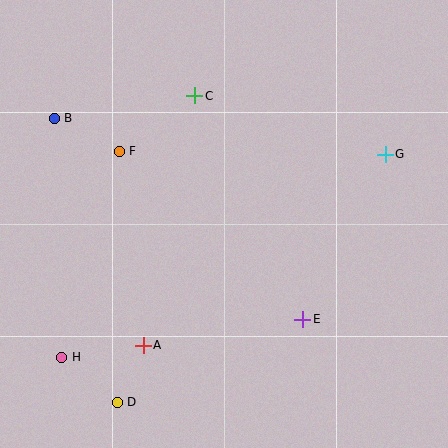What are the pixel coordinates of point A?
Point A is at (143, 345).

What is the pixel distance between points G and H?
The distance between G and H is 382 pixels.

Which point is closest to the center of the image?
Point E at (303, 319) is closest to the center.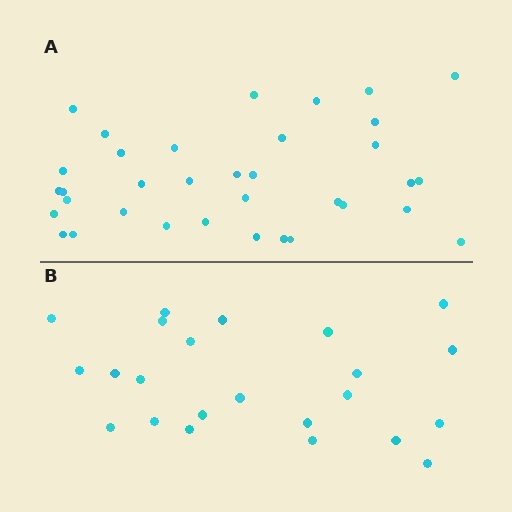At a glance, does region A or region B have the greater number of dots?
Region A (the top region) has more dots.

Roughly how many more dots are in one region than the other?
Region A has roughly 12 or so more dots than region B.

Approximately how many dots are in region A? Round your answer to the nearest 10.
About 40 dots. (The exact count is 35, which rounds to 40.)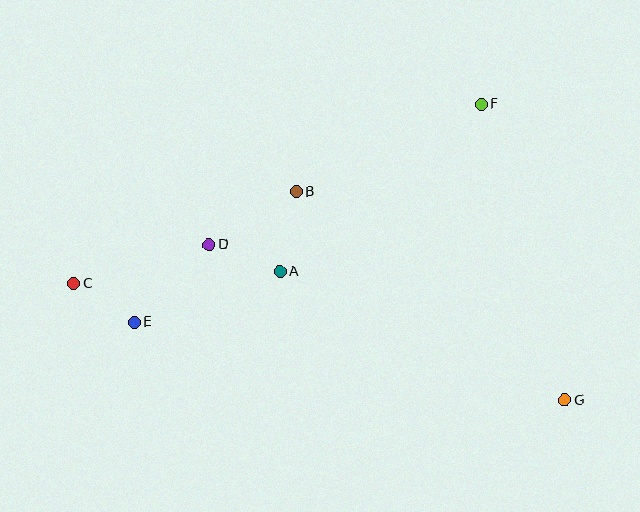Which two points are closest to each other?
Points C and E are closest to each other.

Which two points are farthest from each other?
Points C and G are farthest from each other.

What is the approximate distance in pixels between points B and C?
The distance between B and C is approximately 241 pixels.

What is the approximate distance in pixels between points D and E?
The distance between D and E is approximately 108 pixels.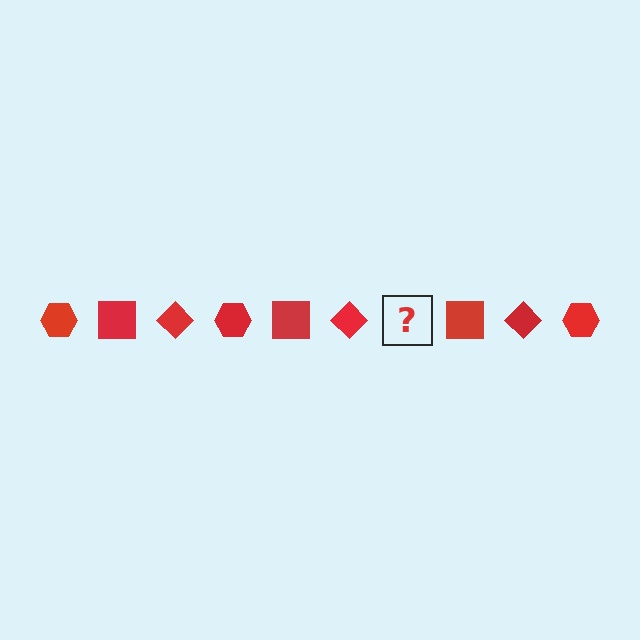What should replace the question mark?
The question mark should be replaced with a red hexagon.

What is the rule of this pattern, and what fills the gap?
The rule is that the pattern cycles through hexagon, square, diamond shapes in red. The gap should be filled with a red hexagon.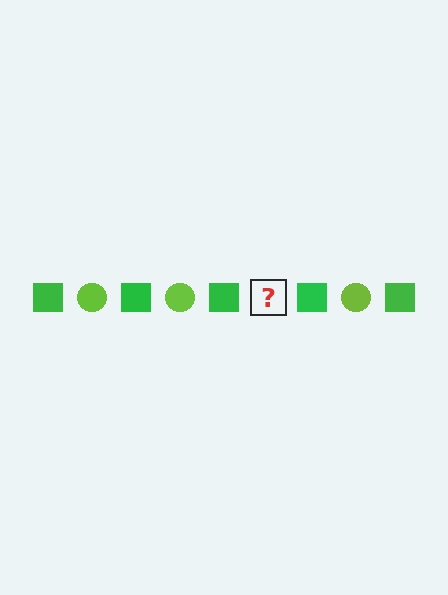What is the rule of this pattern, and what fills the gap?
The rule is that the pattern alternates between green square and lime circle. The gap should be filled with a lime circle.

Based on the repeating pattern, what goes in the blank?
The blank should be a lime circle.